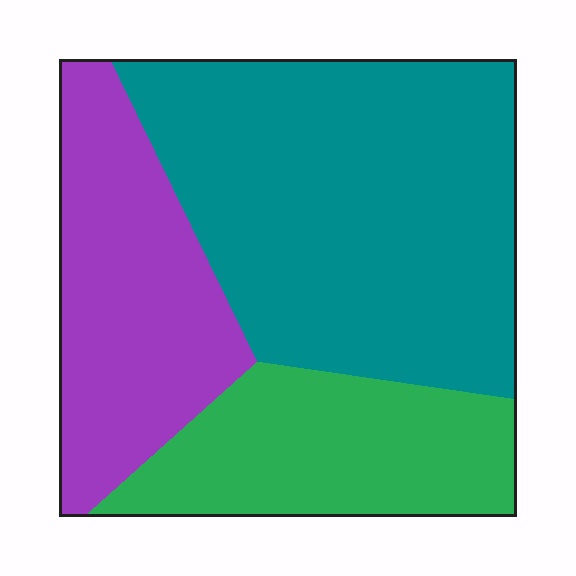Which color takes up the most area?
Teal, at roughly 50%.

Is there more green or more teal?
Teal.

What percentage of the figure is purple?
Purple takes up between a sixth and a third of the figure.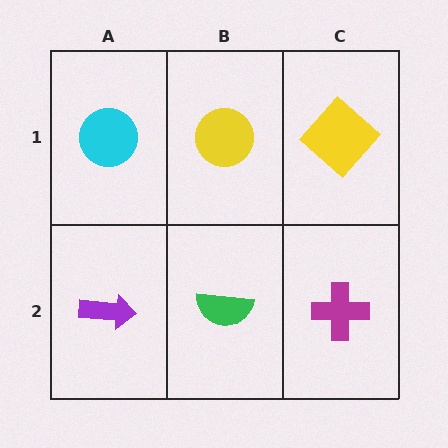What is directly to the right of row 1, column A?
A yellow circle.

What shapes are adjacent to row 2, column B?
A yellow circle (row 1, column B), a purple arrow (row 2, column A), a magenta cross (row 2, column C).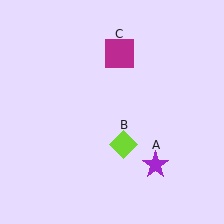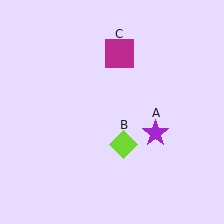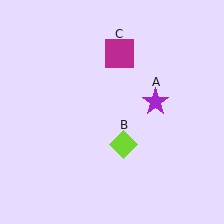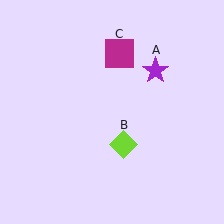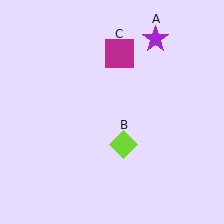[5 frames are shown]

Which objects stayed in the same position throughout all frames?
Lime diamond (object B) and magenta square (object C) remained stationary.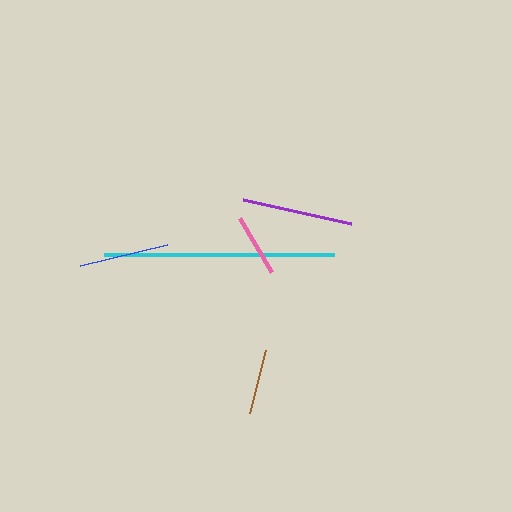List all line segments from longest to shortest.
From longest to shortest: cyan, purple, blue, brown, pink.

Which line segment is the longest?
The cyan line is the longest at approximately 230 pixels.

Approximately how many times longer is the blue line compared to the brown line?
The blue line is approximately 1.4 times the length of the brown line.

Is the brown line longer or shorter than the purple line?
The purple line is longer than the brown line.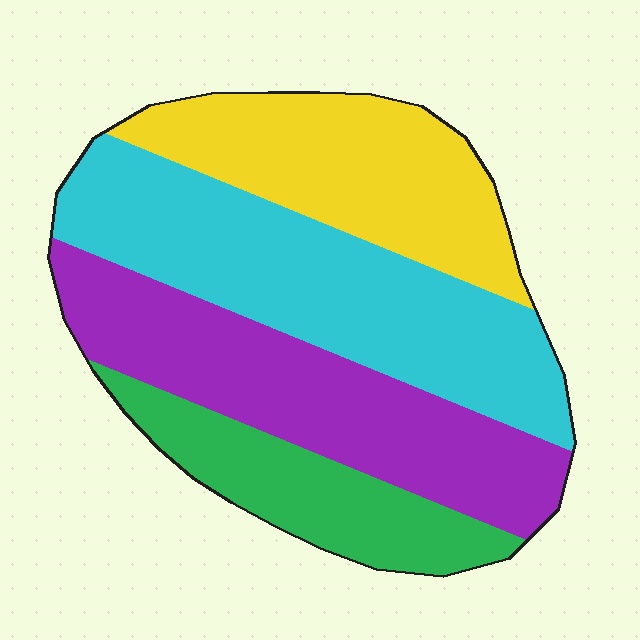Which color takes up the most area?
Cyan, at roughly 35%.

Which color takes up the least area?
Green, at roughly 15%.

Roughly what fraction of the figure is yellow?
Yellow takes up about one quarter (1/4) of the figure.